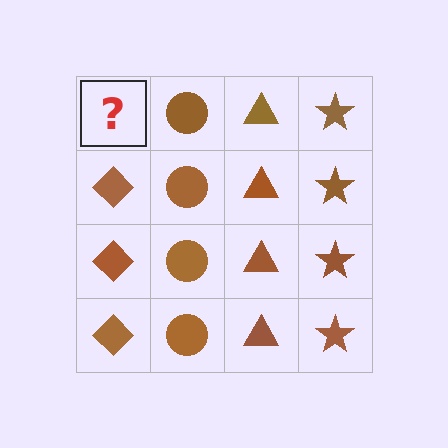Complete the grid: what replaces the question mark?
The question mark should be replaced with a brown diamond.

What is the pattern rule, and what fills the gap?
The rule is that each column has a consistent shape. The gap should be filled with a brown diamond.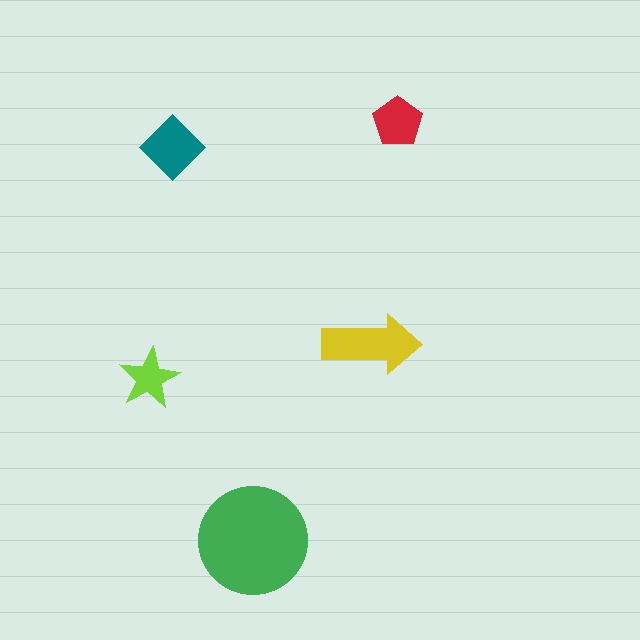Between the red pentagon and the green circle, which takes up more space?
The green circle.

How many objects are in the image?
There are 5 objects in the image.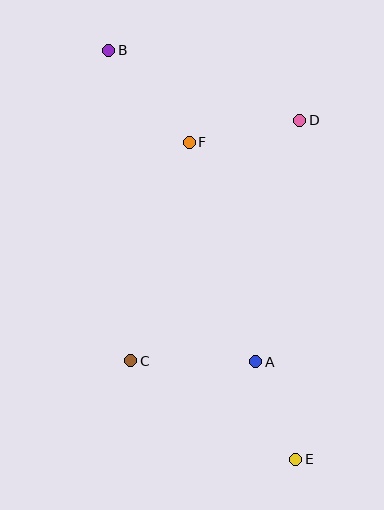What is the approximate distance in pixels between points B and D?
The distance between B and D is approximately 204 pixels.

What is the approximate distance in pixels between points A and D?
The distance between A and D is approximately 245 pixels.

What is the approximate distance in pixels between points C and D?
The distance between C and D is approximately 294 pixels.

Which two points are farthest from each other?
Points B and E are farthest from each other.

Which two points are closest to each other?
Points A and E are closest to each other.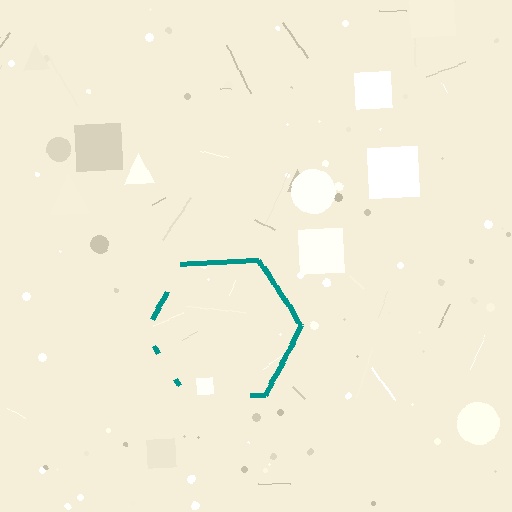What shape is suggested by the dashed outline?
The dashed outline suggests a hexagon.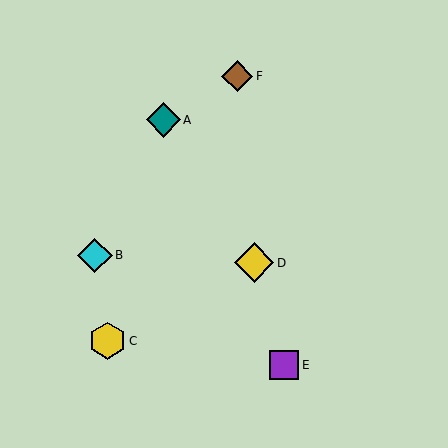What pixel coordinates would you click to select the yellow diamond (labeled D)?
Click at (254, 263) to select the yellow diamond D.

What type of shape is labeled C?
Shape C is a yellow hexagon.